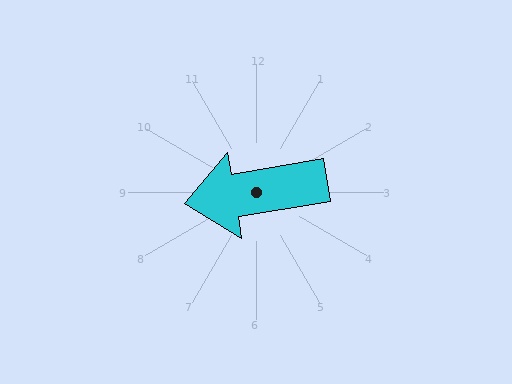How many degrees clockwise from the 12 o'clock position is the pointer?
Approximately 261 degrees.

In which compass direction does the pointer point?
West.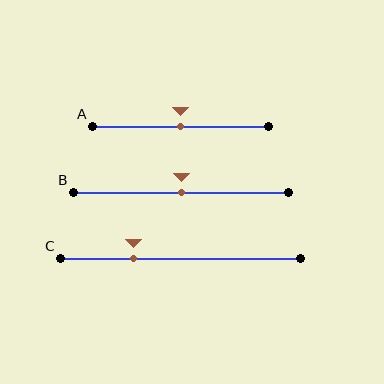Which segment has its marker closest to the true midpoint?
Segment A has its marker closest to the true midpoint.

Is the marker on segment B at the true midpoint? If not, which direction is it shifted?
Yes, the marker on segment B is at the true midpoint.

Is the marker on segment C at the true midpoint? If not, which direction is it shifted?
No, the marker on segment C is shifted to the left by about 19% of the segment length.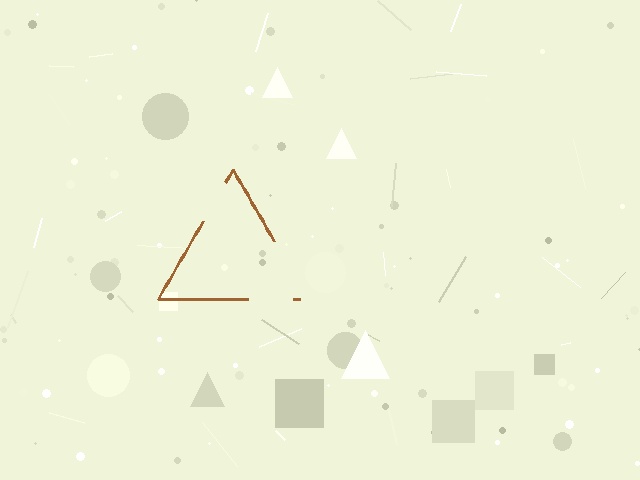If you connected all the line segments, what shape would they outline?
They would outline a triangle.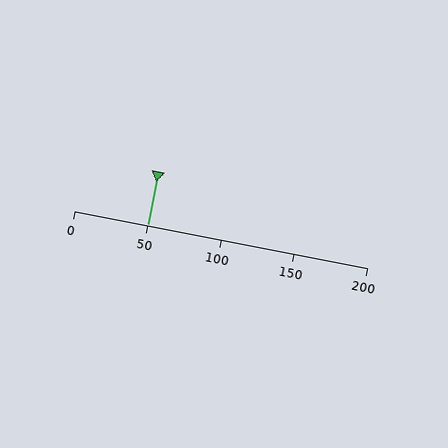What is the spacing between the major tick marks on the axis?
The major ticks are spaced 50 apart.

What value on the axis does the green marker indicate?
The marker indicates approximately 50.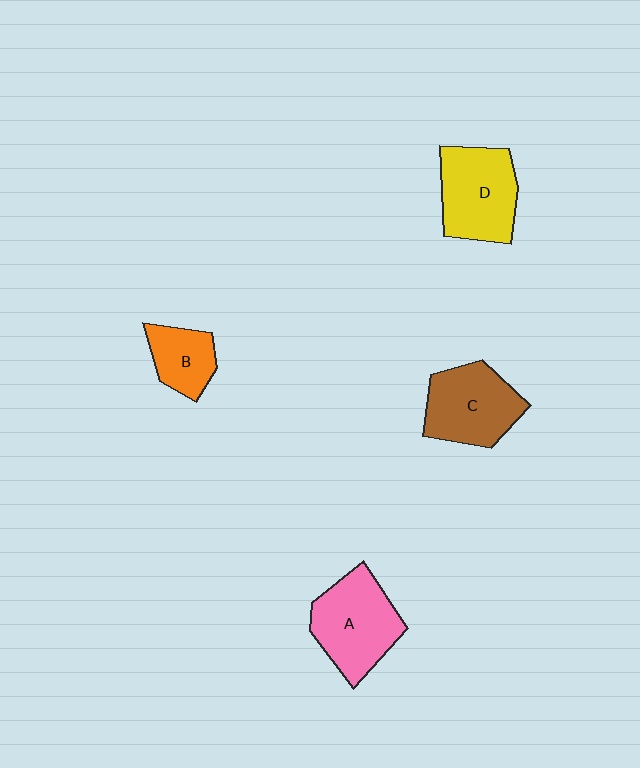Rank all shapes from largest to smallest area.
From largest to smallest: A (pink), D (yellow), C (brown), B (orange).